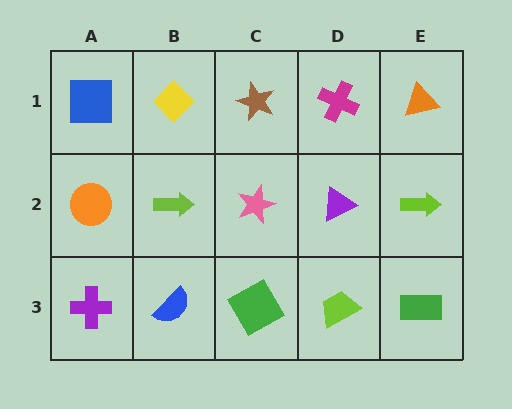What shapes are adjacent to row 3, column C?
A pink star (row 2, column C), a blue semicircle (row 3, column B), a lime trapezoid (row 3, column D).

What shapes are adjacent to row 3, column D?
A purple triangle (row 2, column D), a green square (row 3, column C), a green rectangle (row 3, column E).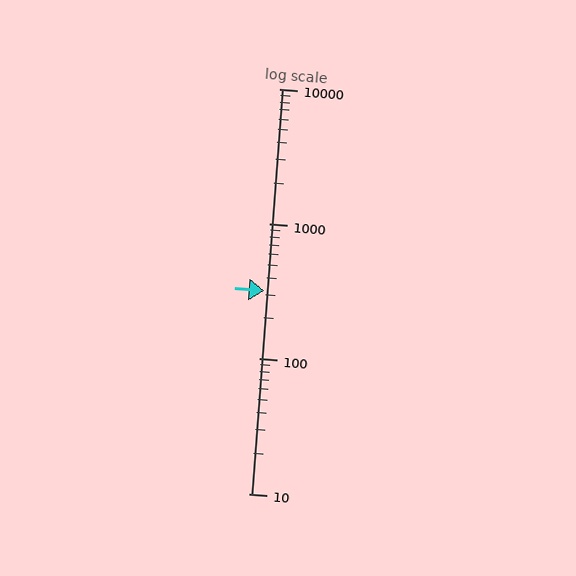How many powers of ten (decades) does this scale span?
The scale spans 3 decades, from 10 to 10000.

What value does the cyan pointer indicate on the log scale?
The pointer indicates approximately 320.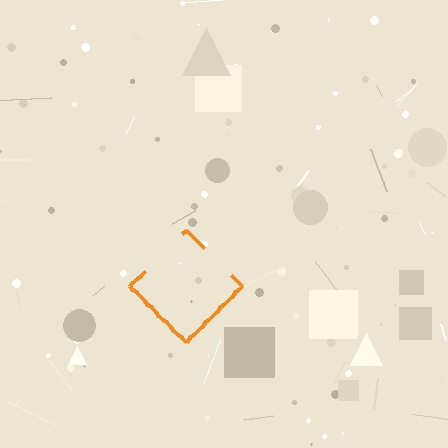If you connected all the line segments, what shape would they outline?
They would outline a diamond.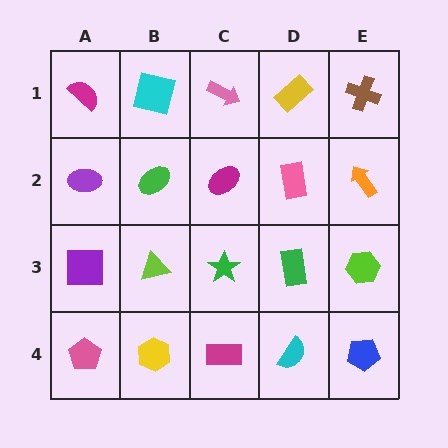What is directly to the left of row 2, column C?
A green ellipse.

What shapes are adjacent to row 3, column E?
An orange arrow (row 2, column E), a blue pentagon (row 4, column E), a green rectangle (row 3, column D).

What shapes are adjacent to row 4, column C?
A green star (row 3, column C), a yellow hexagon (row 4, column B), a cyan semicircle (row 4, column D).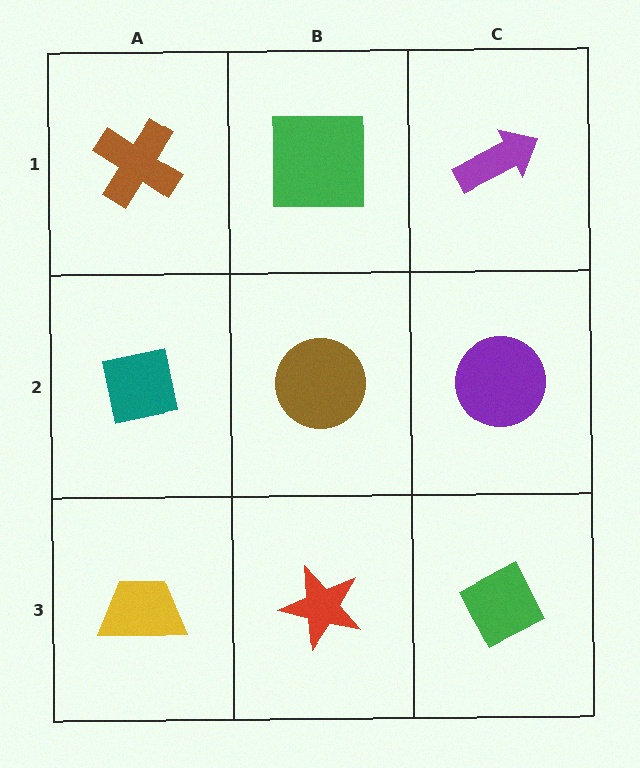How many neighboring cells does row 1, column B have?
3.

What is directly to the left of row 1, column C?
A green square.